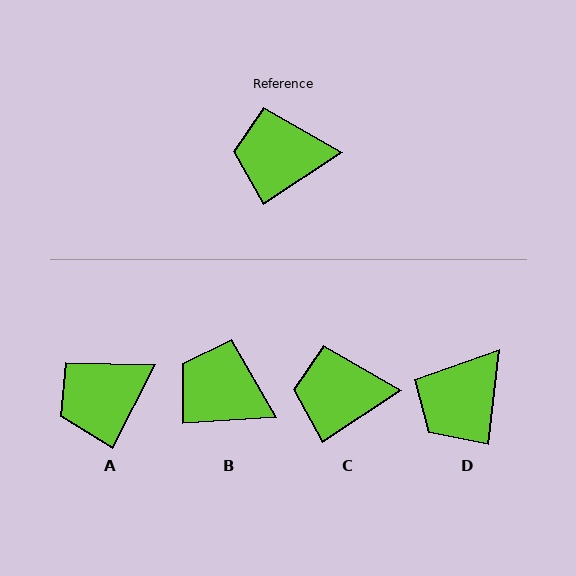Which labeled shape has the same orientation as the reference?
C.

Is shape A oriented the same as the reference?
No, it is off by about 29 degrees.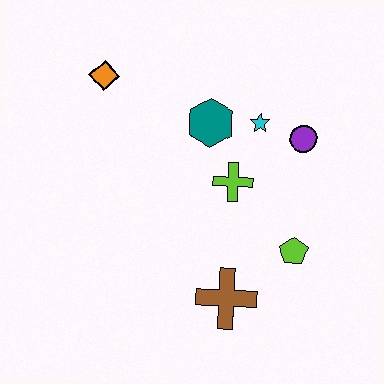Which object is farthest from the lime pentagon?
The orange diamond is farthest from the lime pentagon.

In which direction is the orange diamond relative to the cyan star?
The orange diamond is to the left of the cyan star.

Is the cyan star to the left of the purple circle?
Yes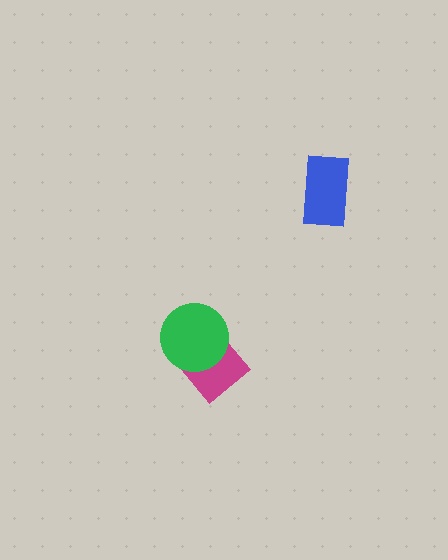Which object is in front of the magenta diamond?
The green circle is in front of the magenta diamond.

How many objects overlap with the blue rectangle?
0 objects overlap with the blue rectangle.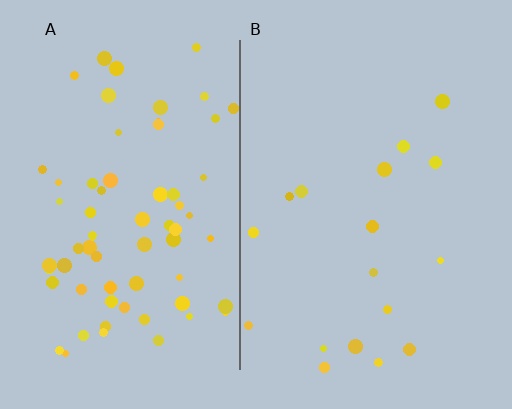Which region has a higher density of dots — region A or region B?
A (the left).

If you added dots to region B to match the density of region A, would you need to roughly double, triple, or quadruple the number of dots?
Approximately quadruple.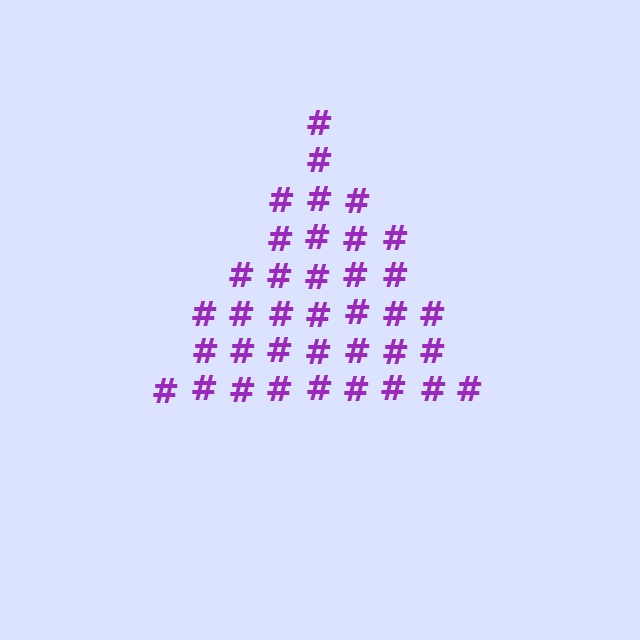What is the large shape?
The large shape is a triangle.